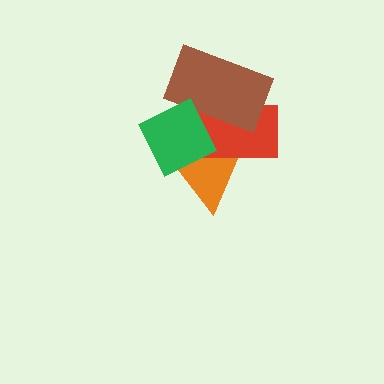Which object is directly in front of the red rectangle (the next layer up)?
The brown rectangle is directly in front of the red rectangle.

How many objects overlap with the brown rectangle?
2 objects overlap with the brown rectangle.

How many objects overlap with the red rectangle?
3 objects overlap with the red rectangle.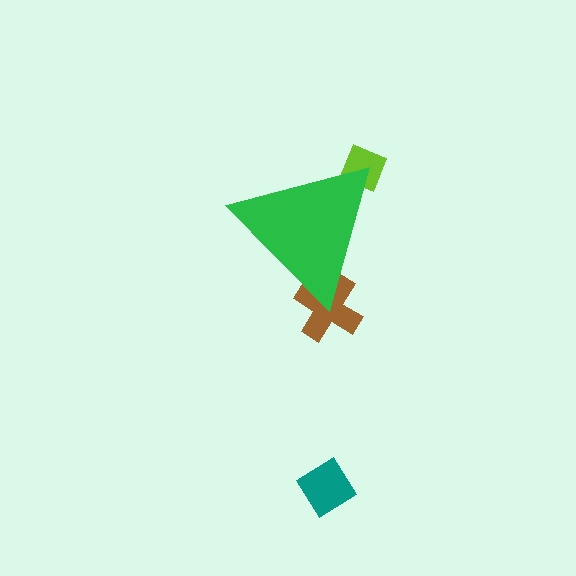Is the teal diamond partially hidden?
No, the teal diamond is fully visible.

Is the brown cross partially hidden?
Yes, the brown cross is partially hidden behind the green triangle.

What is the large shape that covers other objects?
A green triangle.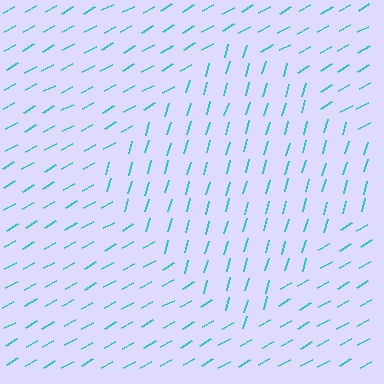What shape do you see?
I see a diamond.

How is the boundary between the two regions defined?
The boundary is defined purely by a change in line orientation (approximately 45 degrees difference). All lines are the same color and thickness.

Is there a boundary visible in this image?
Yes, there is a texture boundary formed by a change in line orientation.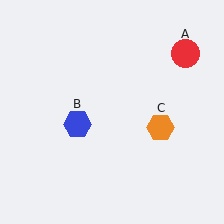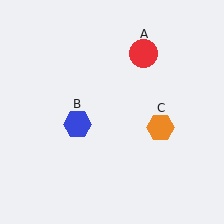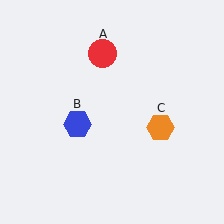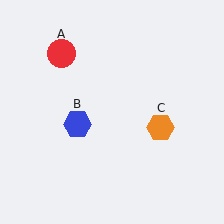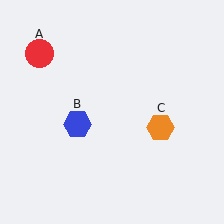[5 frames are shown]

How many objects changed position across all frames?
1 object changed position: red circle (object A).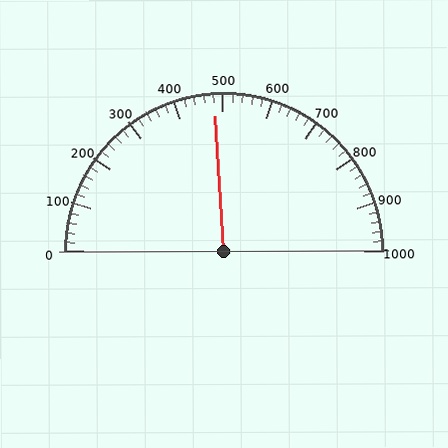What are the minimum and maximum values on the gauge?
The gauge ranges from 0 to 1000.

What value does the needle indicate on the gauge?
The needle indicates approximately 480.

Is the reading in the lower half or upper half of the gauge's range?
The reading is in the lower half of the range (0 to 1000).